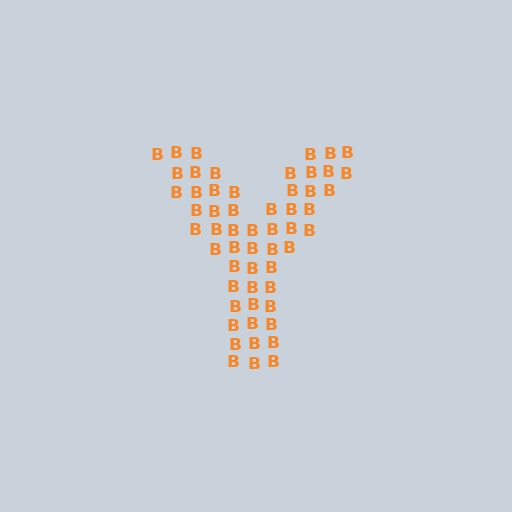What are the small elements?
The small elements are letter B's.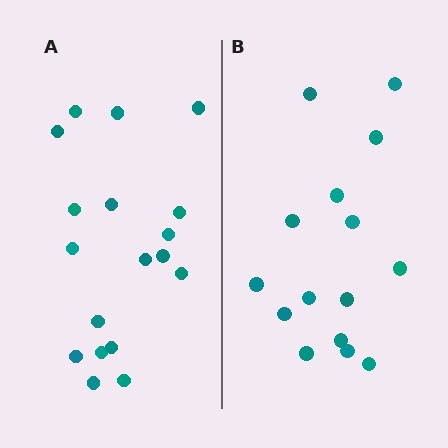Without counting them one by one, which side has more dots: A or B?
Region A (the left region) has more dots.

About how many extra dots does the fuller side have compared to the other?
Region A has just a few more — roughly 2 or 3 more dots than region B.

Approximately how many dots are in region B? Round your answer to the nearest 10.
About 20 dots. (The exact count is 15, which rounds to 20.)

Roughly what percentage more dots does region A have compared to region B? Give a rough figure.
About 20% more.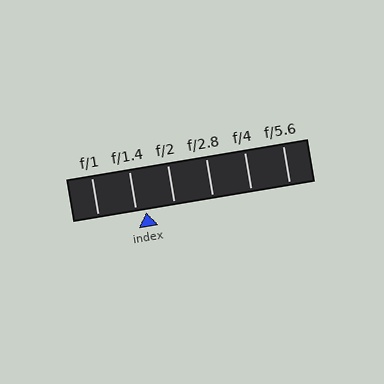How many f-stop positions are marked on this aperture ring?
There are 6 f-stop positions marked.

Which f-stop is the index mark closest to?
The index mark is closest to f/1.4.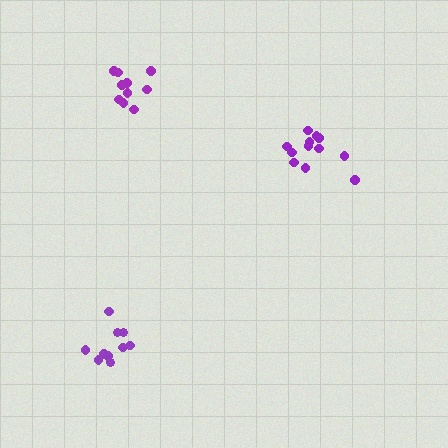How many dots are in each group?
Group 1: 10 dots, Group 2: 12 dots, Group 3: 10 dots (32 total).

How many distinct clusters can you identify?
There are 3 distinct clusters.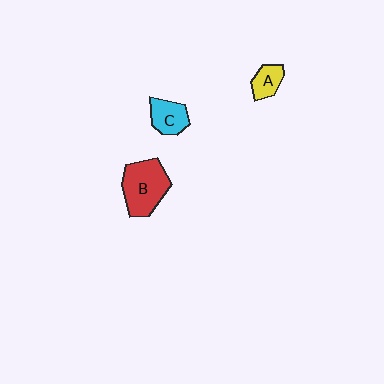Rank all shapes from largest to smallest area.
From largest to smallest: B (red), C (cyan), A (yellow).